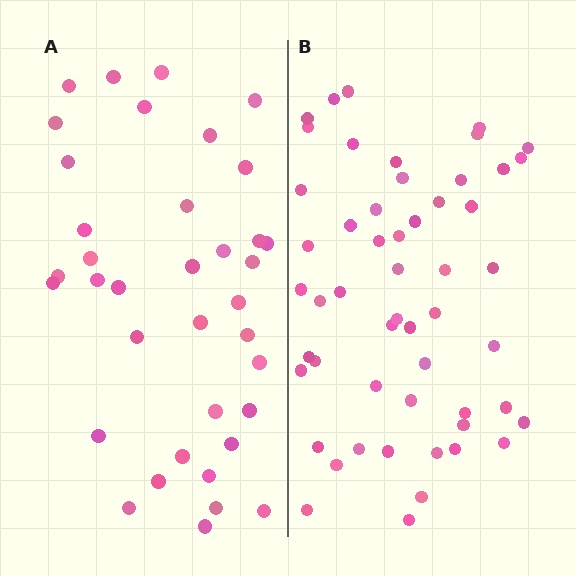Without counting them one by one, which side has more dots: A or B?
Region B (the right region) has more dots.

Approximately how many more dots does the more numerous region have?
Region B has approximately 15 more dots than region A.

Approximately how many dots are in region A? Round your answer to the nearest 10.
About 40 dots. (The exact count is 37, which rounds to 40.)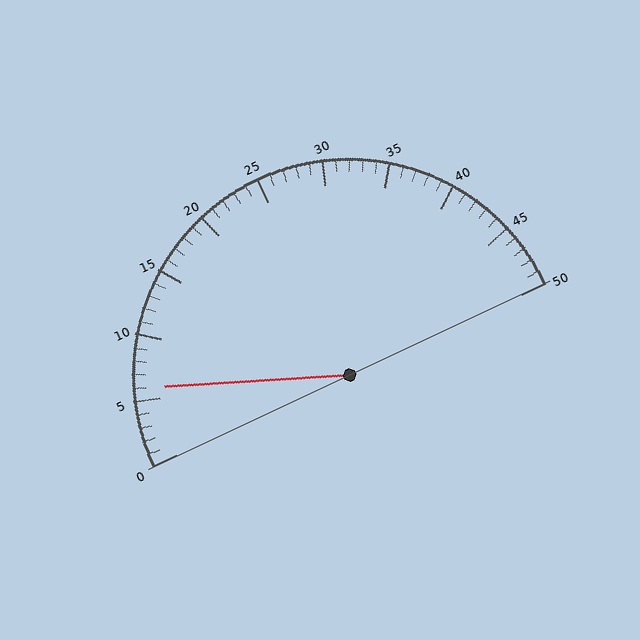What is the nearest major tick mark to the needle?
The nearest major tick mark is 5.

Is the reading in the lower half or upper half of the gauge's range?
The reading is in the lower half of the range (0 to 50).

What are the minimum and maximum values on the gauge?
The gauge ranges from 0 to 50.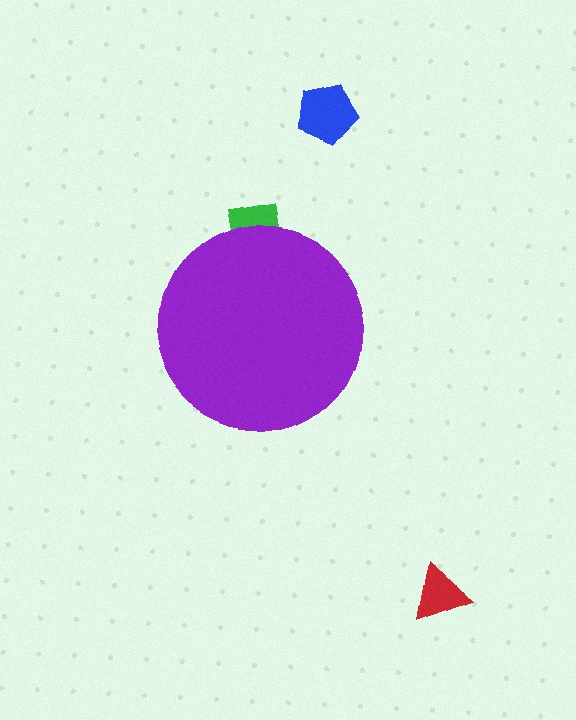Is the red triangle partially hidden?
No, the red triangle is fully visible.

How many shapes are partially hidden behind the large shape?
1 shape is partially hidden.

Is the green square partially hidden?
Yes, the green square is partially hidden behind the purple circle.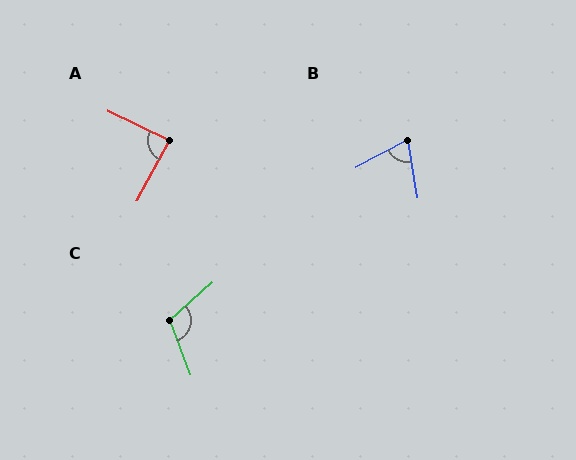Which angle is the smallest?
B, at approximately 72 degrees.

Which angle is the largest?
C, at approximately 111 degrees.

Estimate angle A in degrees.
Approximately 87 degrees.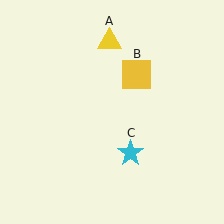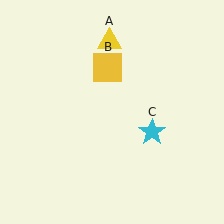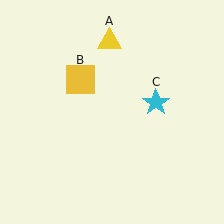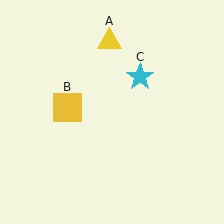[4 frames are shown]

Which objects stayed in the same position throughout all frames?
Yellow triangle (object A) remained stationary.